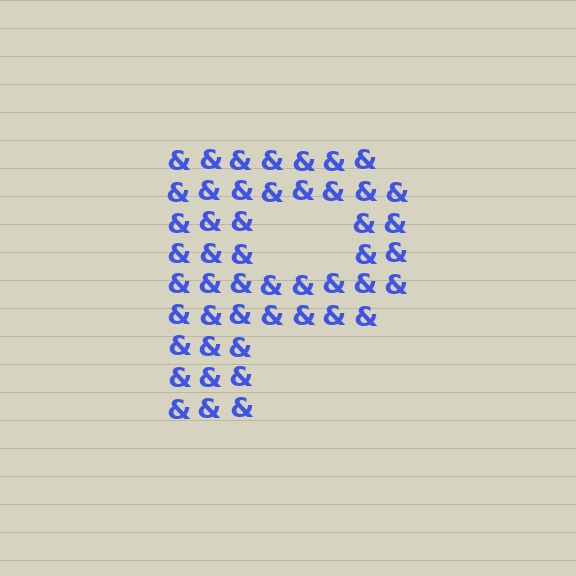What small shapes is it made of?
It is made of small ampersands.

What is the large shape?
The large shape is the letter P.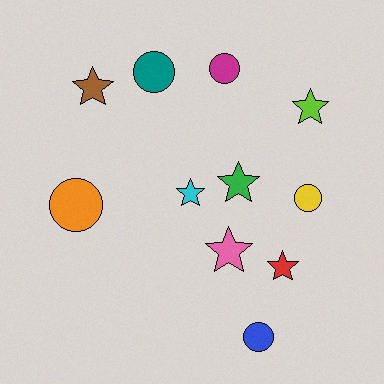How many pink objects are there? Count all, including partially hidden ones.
There is 1 pink object.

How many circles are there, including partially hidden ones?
There are 5 circles.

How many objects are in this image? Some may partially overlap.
There are 11 objects.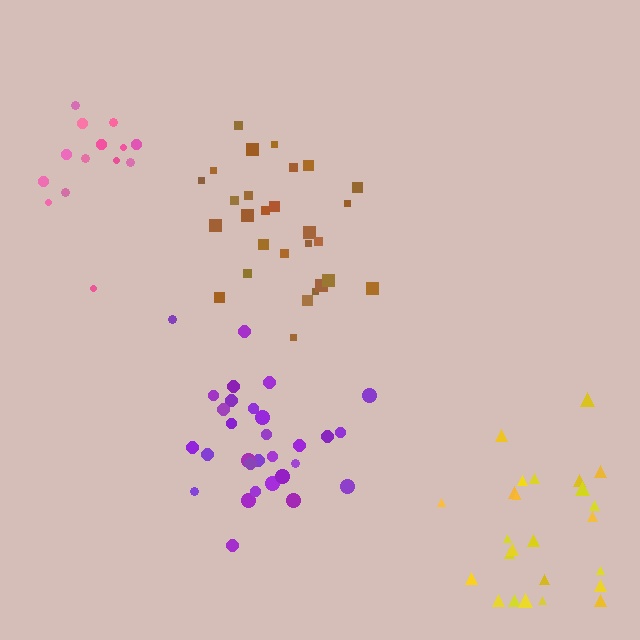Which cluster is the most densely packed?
Purple.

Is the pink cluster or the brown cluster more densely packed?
Pink.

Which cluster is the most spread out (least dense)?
Yellow.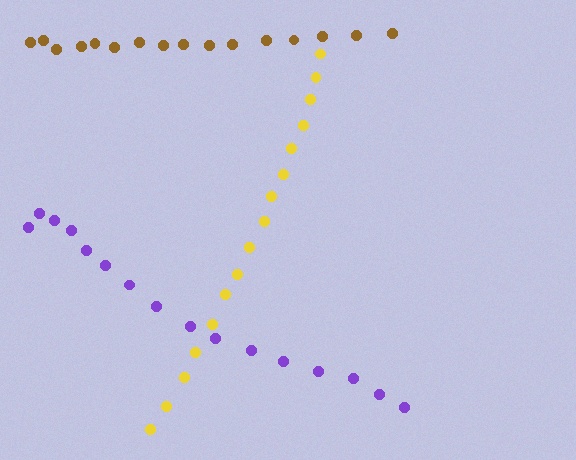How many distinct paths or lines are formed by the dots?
There are 3 distinct paths.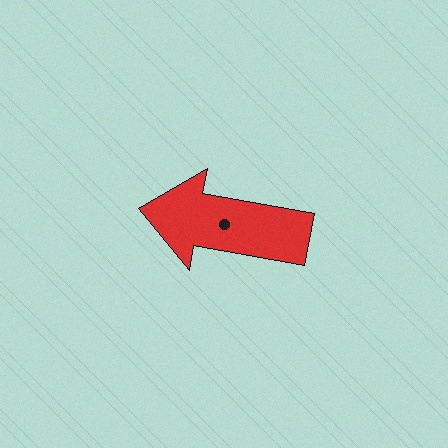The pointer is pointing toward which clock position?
Roughly 9 o'clock.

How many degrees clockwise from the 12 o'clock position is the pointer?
Approximately 280 degrees.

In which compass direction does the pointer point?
West.